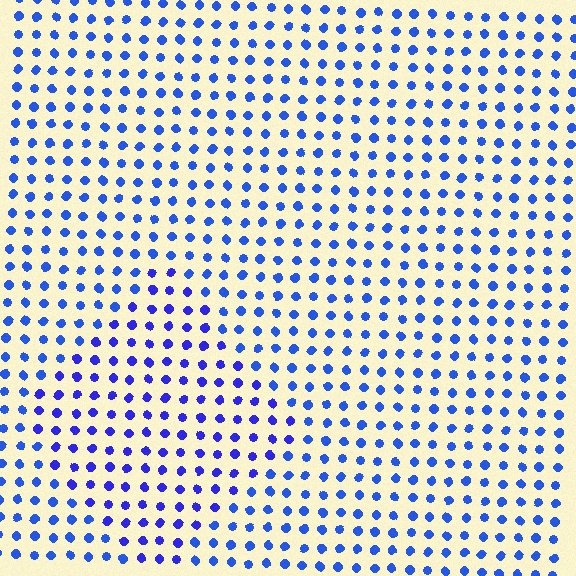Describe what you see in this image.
The image is filled with small blue elements in a uniform arrangement. A diamond-shaped region is visible where the elements are tinted to a slightly different hue, forming a subtle color boundary.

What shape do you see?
I see a diamond.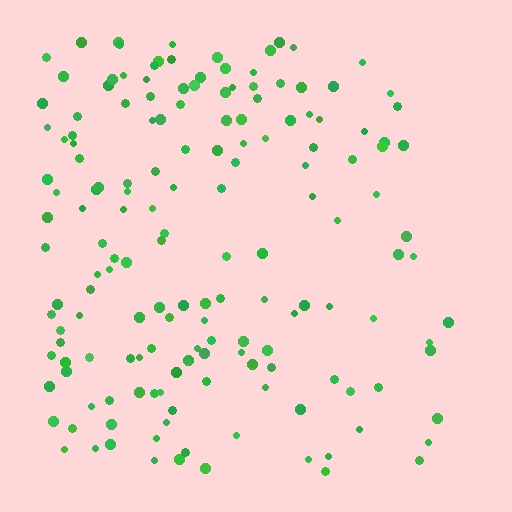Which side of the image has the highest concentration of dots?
The left.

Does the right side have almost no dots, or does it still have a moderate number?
Still a moderate number, just noticeably fewer than the left.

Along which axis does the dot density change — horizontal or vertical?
Horizontal.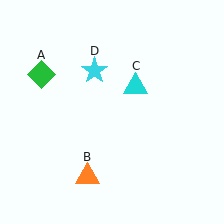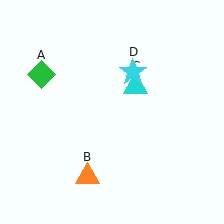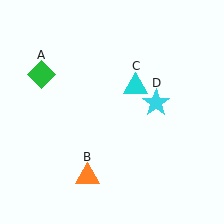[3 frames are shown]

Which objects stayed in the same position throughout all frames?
Green diamond (object A) and orange triangle (object B) and cyan triangle (object C) remained stationary.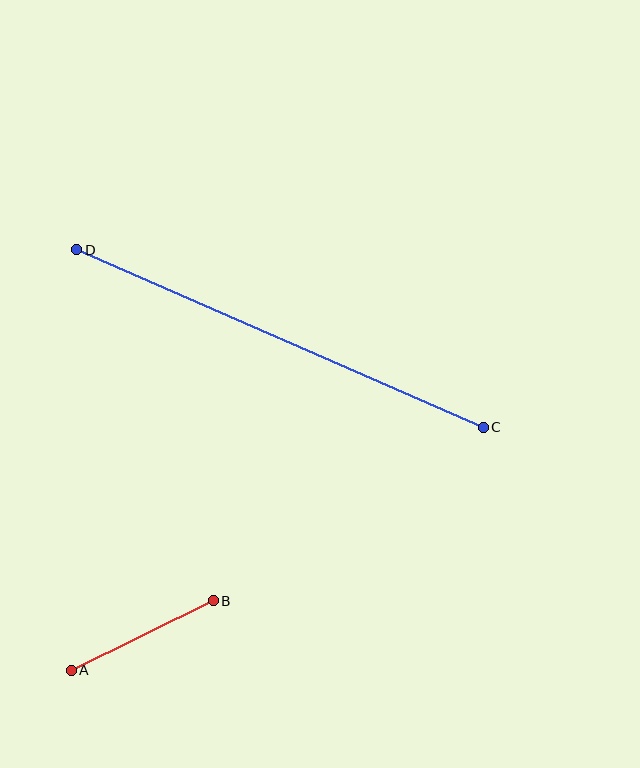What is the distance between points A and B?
The distance is approximately 158 pixels.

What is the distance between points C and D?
The distance is approximately 444 pixels.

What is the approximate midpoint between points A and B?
The midpoint is at approximately (142, 635) pixels.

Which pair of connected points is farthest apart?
Points C and D are farthest apart.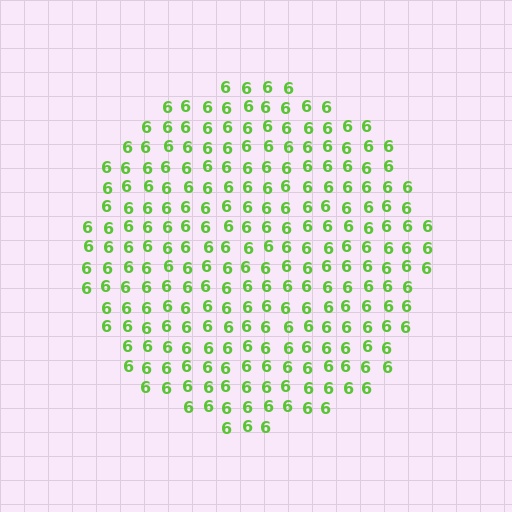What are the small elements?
The small elements are digit 6's.